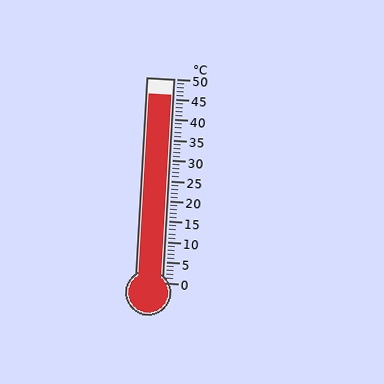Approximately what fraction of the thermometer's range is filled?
The thermometer is filled to approximately 90% of its range.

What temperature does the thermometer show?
The thermometer shows approximately 46°C.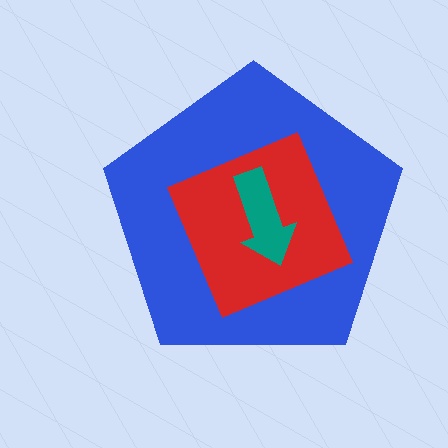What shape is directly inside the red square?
The teal arrow.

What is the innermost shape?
The teal arrow.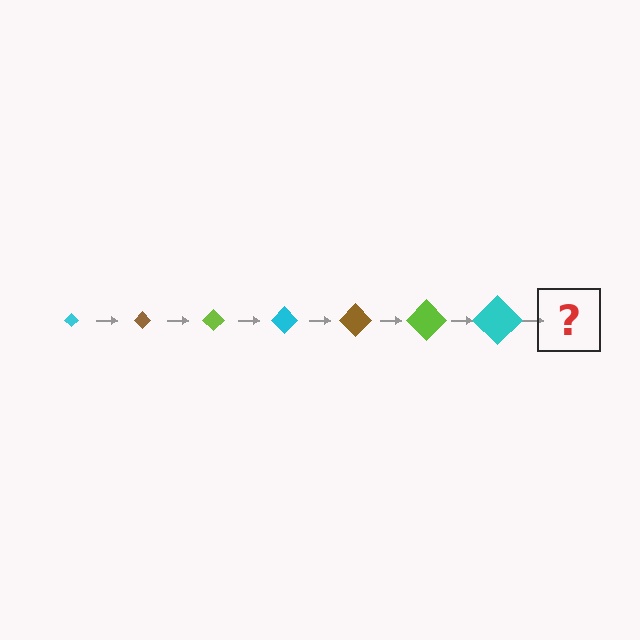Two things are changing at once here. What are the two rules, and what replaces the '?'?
The two rules are that the diamond grows larger each step and the color cycles through cyan, brown, and lime. The '?' should be a brown diamond, larger than the previous one.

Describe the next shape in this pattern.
It should be a brown diamond, larger than the previous one.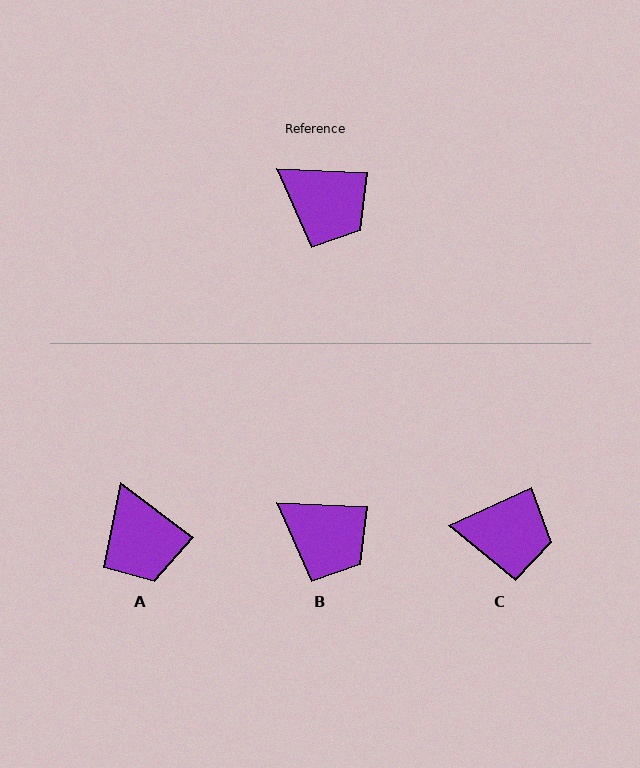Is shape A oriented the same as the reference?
No, it is off by about 35 degrees.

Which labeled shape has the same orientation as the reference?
B.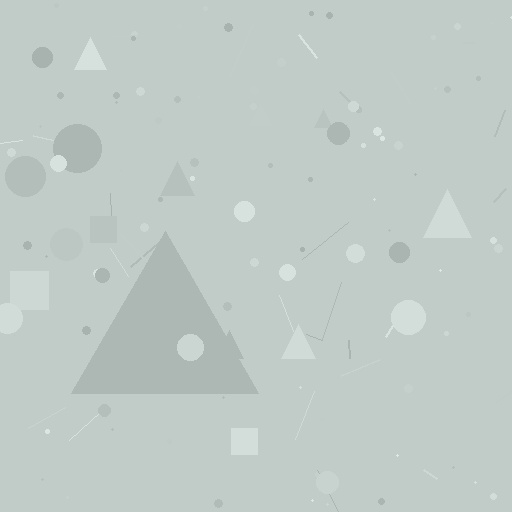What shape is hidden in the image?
A triangle is hidden in the image.